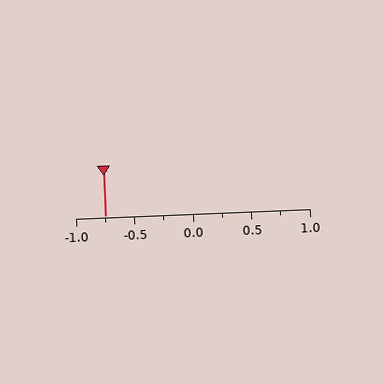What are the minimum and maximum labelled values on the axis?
The axis runs from -1.0 to 1.0.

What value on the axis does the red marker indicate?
The marker indicates approximately -0.75.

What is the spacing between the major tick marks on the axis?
The major ticks are spaced 0.5 apart.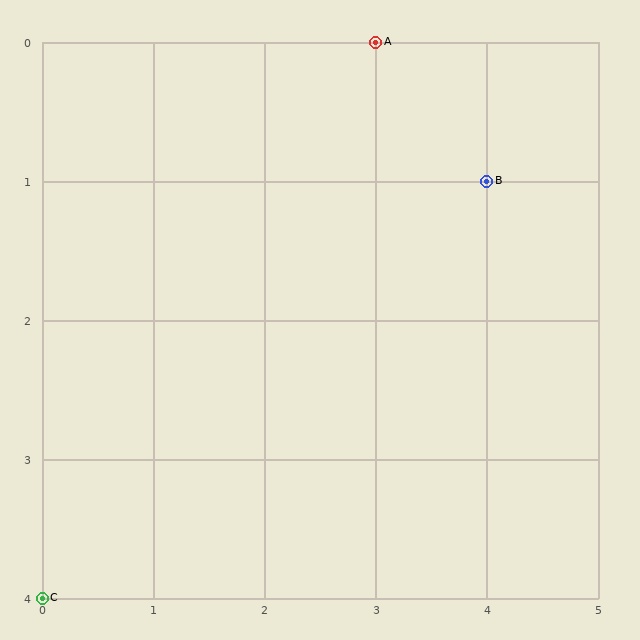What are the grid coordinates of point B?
Point B is at grid coordinates (4, 1).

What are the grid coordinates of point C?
Point C is at grid coordinates (0, 4).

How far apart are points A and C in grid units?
Points A and C are 3 columns and 4 rows apart (about 5.0 grid units diagonally).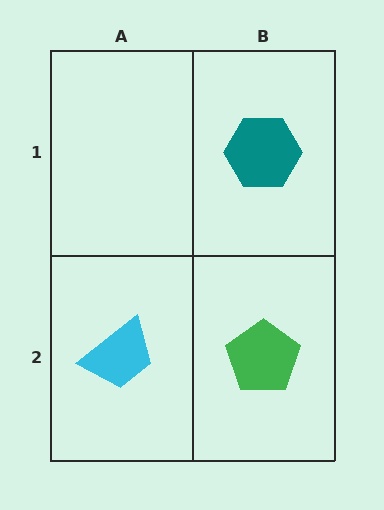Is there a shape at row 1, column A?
No, that cell is empty.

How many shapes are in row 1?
1 shape.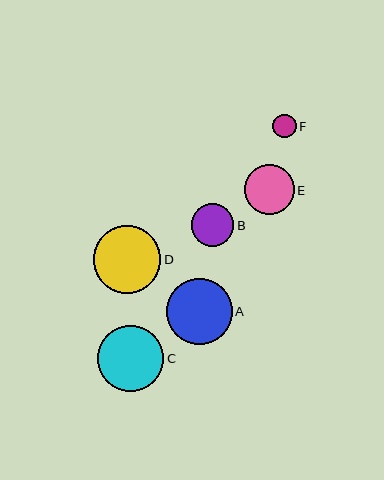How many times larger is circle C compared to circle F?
Circle C is approximately 2.8 times the size of circle F.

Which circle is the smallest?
Circle F is the smallest with a size of approximately 24 pixels.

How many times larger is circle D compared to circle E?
Circle D is approximately 1.3 times the size of circle E.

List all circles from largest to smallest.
From largest to smallest: D, A, C, E, B, F.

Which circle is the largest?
Circle D is the largest with a size of approximately 67 pixels.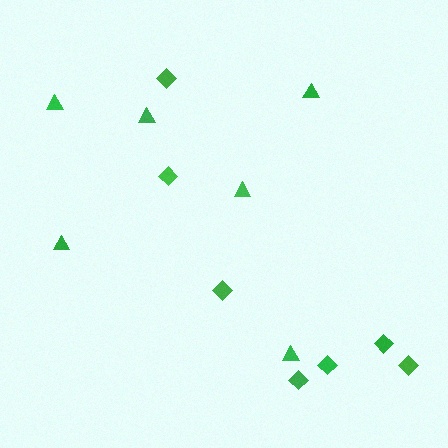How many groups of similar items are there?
There are 2 groups: one group of diamonds (7) and one group of triangles (6).